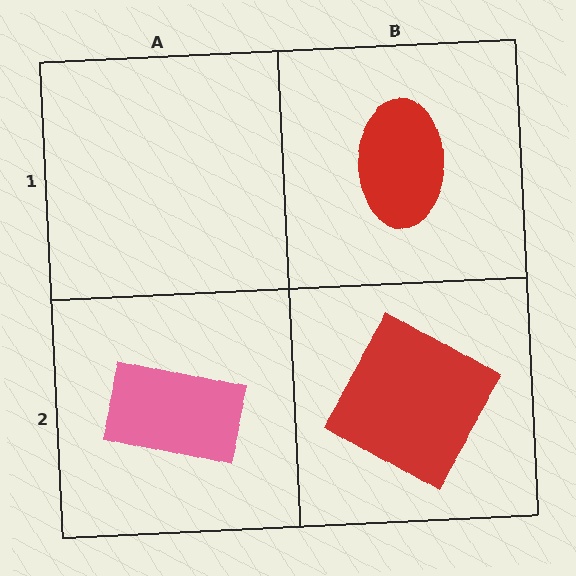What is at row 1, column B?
A red ellipse.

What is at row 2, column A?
A pink rectangle.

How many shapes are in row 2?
2 shapes.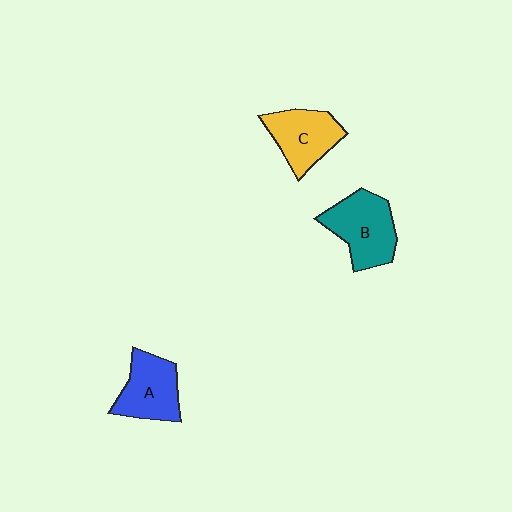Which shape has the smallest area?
Shape C (yellow).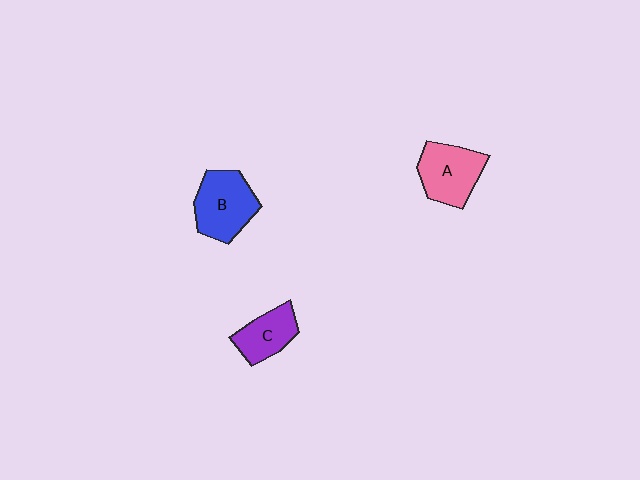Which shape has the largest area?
Shape B (blue).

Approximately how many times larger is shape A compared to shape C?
Approximately 1.3 times.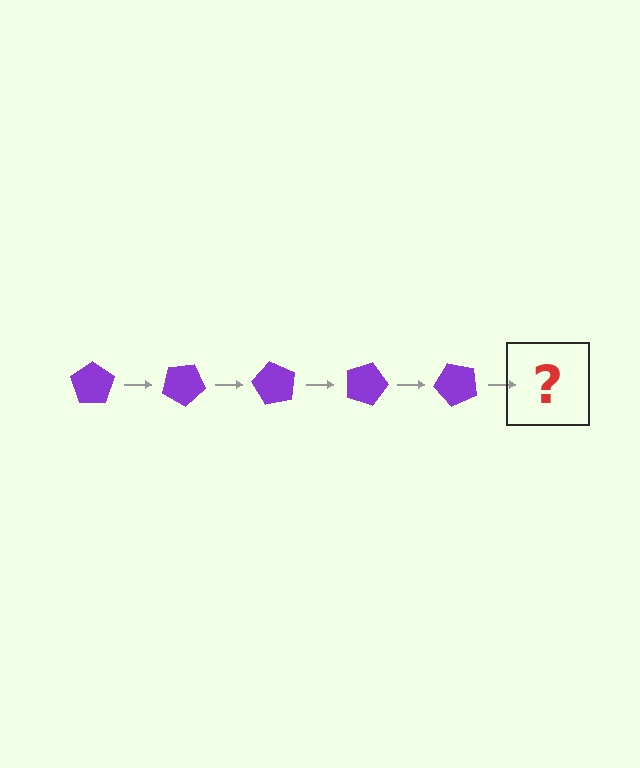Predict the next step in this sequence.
The next step is a purple pentagon rotated 150 degrees.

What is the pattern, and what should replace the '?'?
The pattern is that the pentagon rotates 30 degrees each step. The '?' should be a purple pentagon rotated 150 degrees.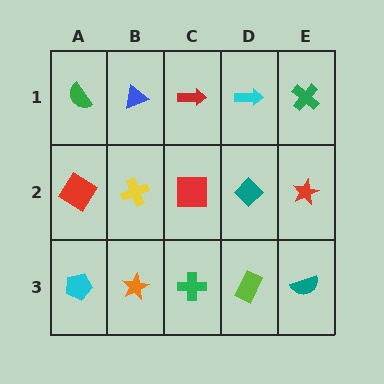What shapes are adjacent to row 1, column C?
A red square (row 2, column C), a blue triangle (row 1, column B), a cyan arrow (row 1, column D).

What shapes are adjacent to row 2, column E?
A green cross (row 1, column E), a teal semicircle (row 3, column E), a teal diamond (row 2, column D).